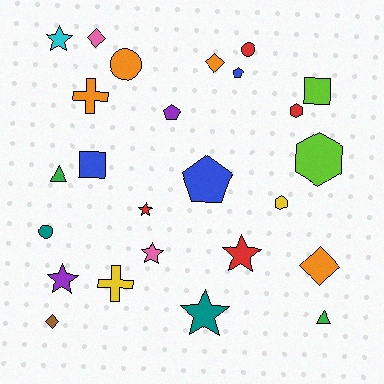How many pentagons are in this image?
There are 3 pentagons.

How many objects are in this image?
There are 25 objects.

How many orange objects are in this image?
There are 4 orange objects.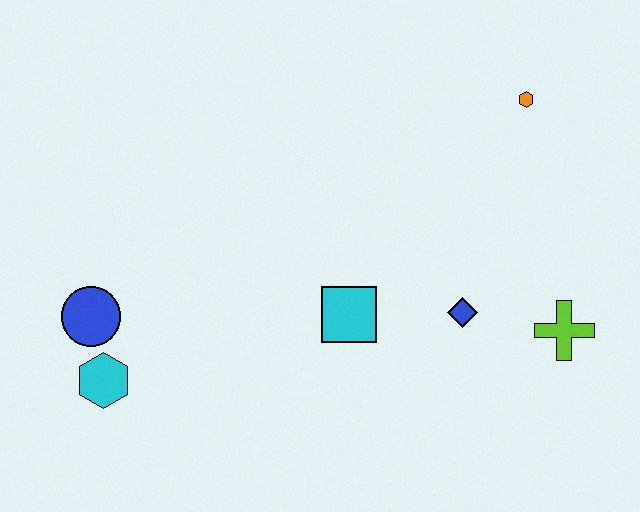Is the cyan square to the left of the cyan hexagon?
No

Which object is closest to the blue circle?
The cyan hexagon is closest to the blue circle.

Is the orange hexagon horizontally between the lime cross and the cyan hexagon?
Yes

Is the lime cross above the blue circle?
No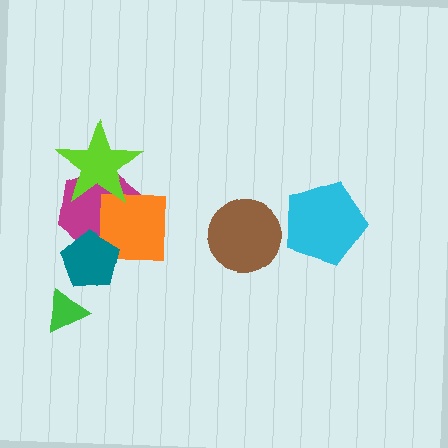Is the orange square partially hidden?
Yes, it is partially covered by another shape.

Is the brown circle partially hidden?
No, no other shape covers it.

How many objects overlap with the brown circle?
0 objects overlap with the brown circle.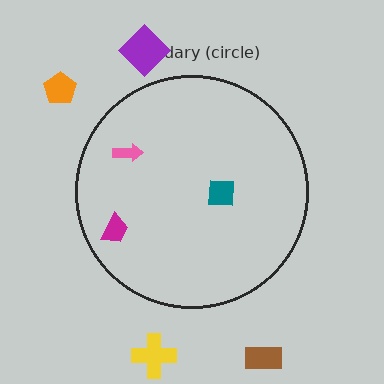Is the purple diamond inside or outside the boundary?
Outside.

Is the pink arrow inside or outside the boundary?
Inside.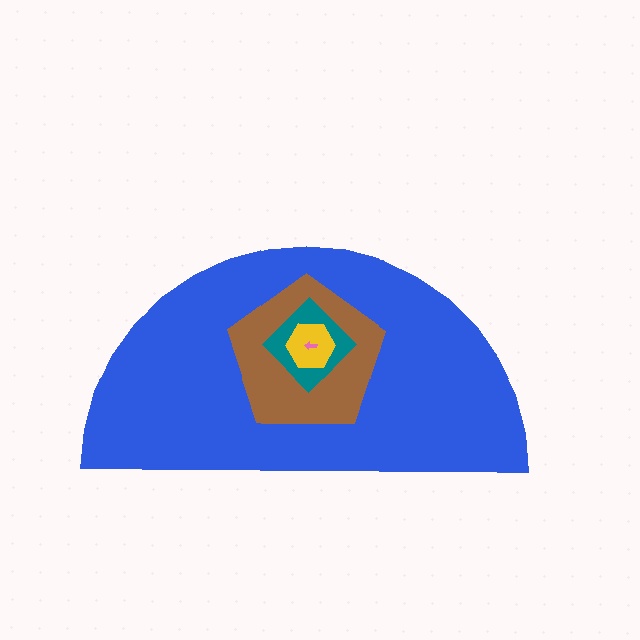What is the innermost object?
The pink arrow.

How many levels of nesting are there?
5.